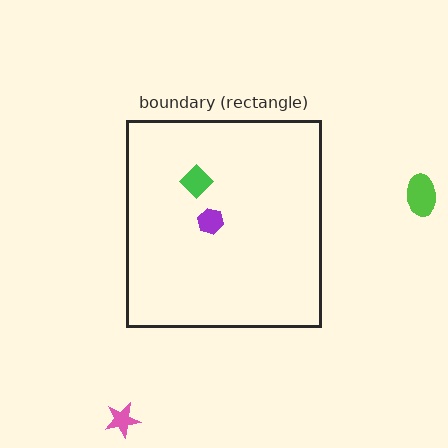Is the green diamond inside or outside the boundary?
Inside.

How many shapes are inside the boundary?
2 inside, 2 outside.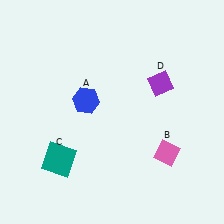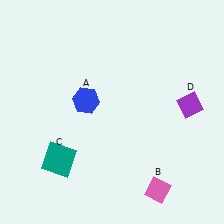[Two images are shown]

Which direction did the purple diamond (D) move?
The purple diamond (D) moved right.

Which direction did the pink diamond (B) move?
The pink diamond (B) moved down.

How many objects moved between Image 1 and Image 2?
2 objects moved between the two images.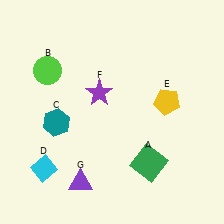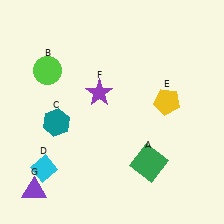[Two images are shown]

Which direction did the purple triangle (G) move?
The purple triangle (G) moved left.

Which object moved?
The purple triangle (G) moved left.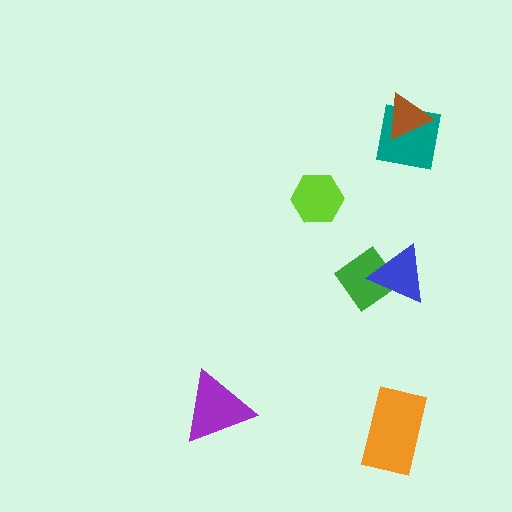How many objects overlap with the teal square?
1 object overlaps with the teal square.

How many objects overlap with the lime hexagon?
0 objects overlap with the lime hexagon.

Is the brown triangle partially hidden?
No, no other shape covers it.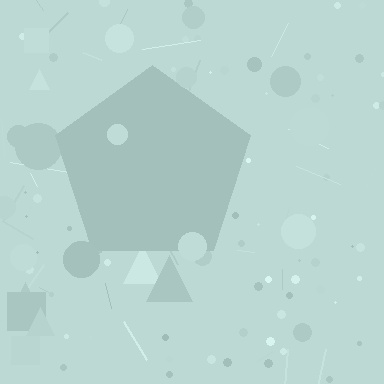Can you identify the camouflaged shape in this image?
The camouflaged shape is a pentagon.